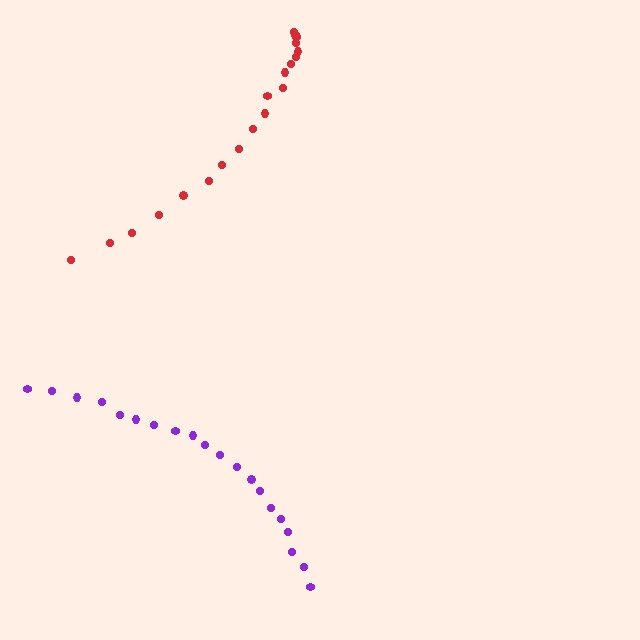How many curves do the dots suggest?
There are 2 distinct paths.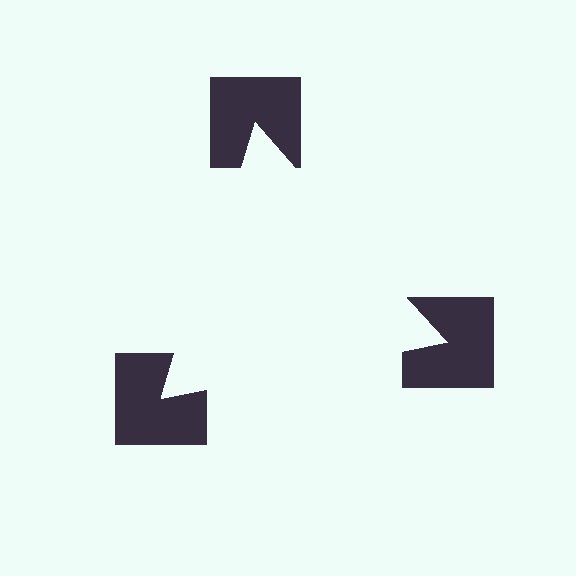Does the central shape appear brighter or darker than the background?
It typically appears slightly brighter than the background, even though no actual brightness change is drawn.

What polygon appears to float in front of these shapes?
An illusory triangle — its edges are inferred from the aligned wedge cuts in the notched squares, not physically drawn.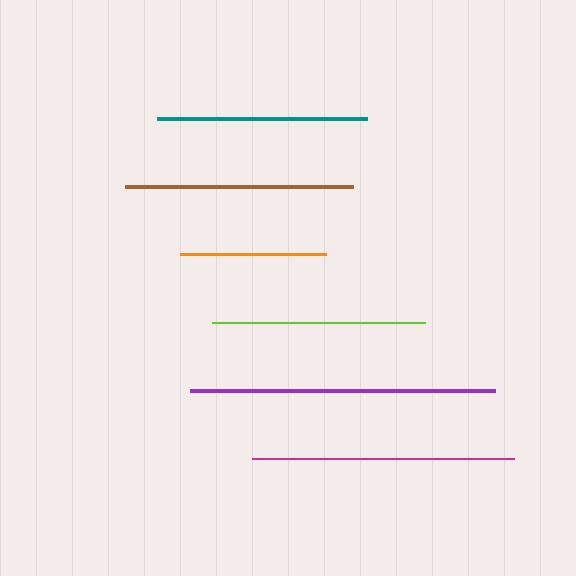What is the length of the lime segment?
The lime segment is approximately 213 pixels long.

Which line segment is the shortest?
The orange line is the shortest at approximately 146 pixels.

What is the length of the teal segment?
The teal segment is approximately 210 pixels long.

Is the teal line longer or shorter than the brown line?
The brown line is longer than the teal line.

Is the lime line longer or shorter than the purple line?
The purple line is longer than the lime line.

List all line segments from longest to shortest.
From longest to shortest: purple, magenta, brown, lime, teal, orange.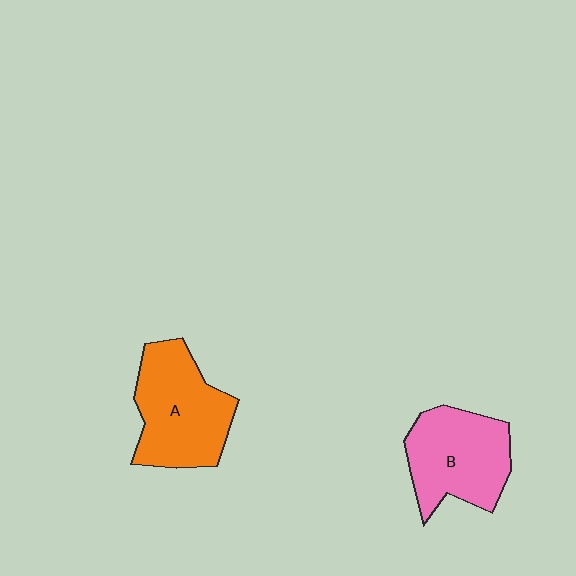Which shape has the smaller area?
Shape B (pink).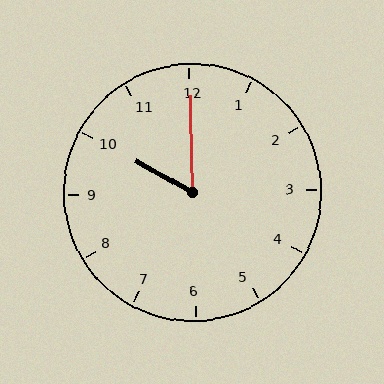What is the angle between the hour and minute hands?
Approximately 60 degrees.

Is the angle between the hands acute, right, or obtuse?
It is acute.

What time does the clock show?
10:00.